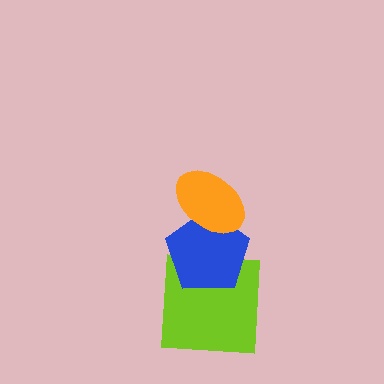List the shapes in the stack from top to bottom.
From top to bottom: the orange ellipse, the blue pentagon, the lime square.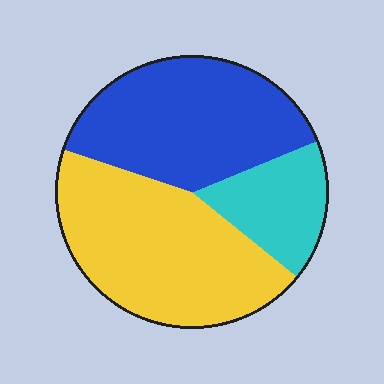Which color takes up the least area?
Cyan, at roughly 15%.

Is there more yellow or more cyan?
Yellow.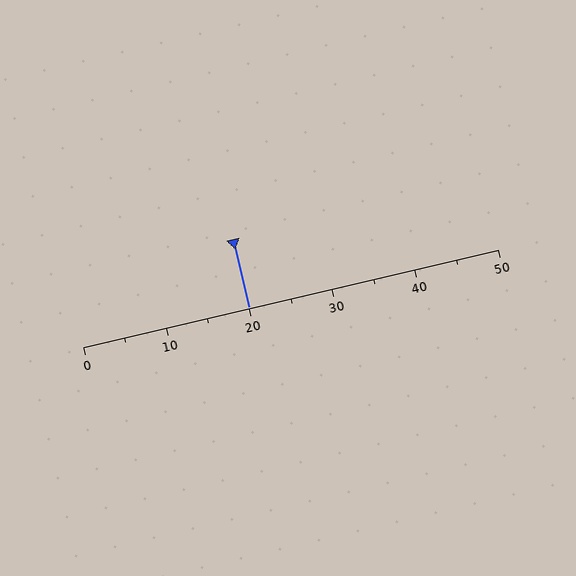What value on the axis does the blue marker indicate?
The marker indicates approximately 20.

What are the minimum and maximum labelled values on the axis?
The axis runs from 0 to 50.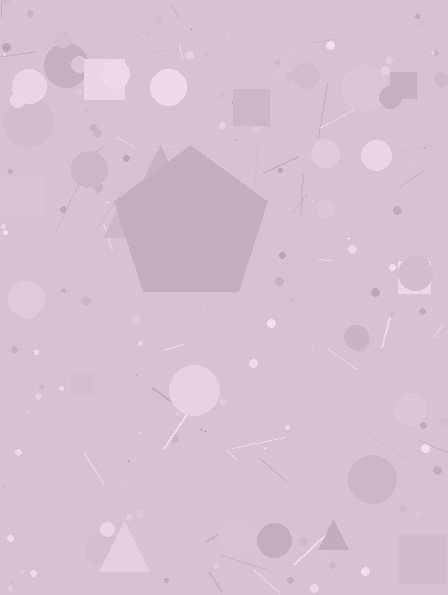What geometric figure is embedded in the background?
A pentagon is embedded in the background.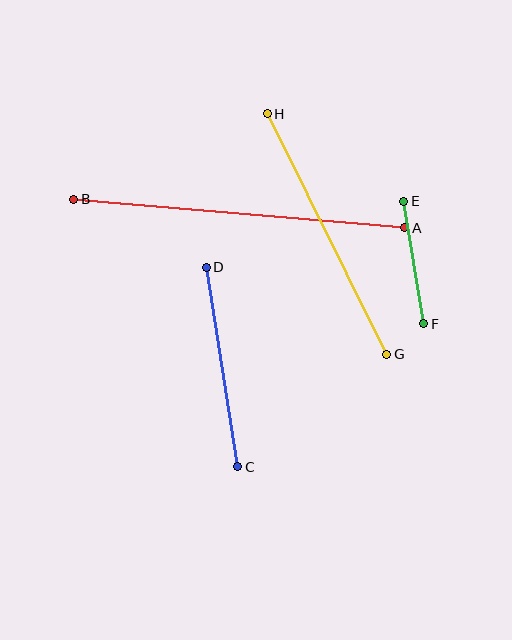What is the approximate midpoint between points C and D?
The midpoint is at approximately (222, 367) pixels.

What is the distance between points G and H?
The distance is approximately 269 pixels.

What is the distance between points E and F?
The distance is approximately 124 pixels.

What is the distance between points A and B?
The distance is approximately 332 pixels.